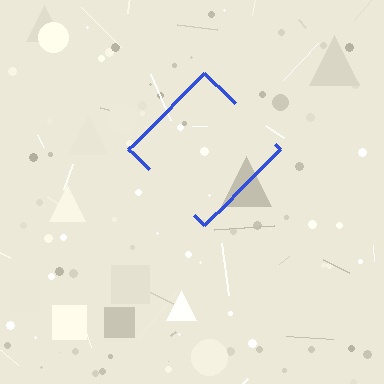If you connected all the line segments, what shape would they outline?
They would outline a diamond.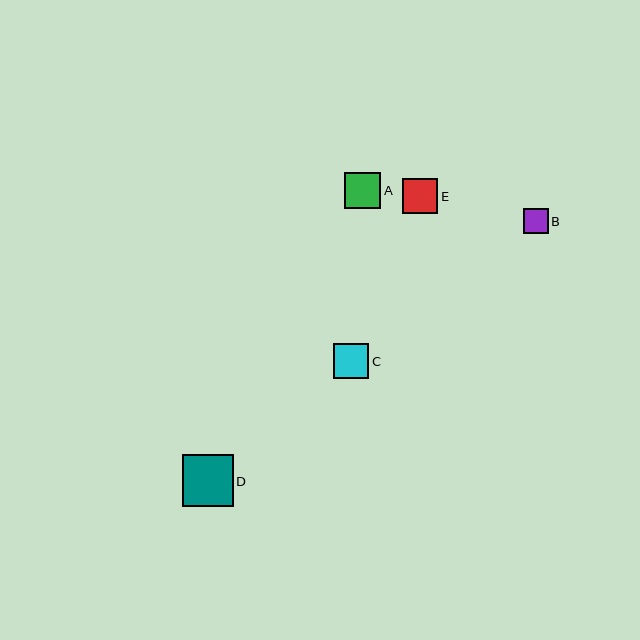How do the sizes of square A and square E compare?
Square A and square E are approximately the same size.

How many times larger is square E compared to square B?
Square E is approximately 1.4 times the size of square B.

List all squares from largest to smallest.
From largest to smallest: D, A, E, C, B.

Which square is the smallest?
Square B is the smallest with a size of approximately 25 pixels.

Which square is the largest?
Square D is the largest with a size of approximately 51 pixels.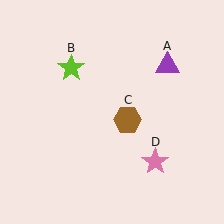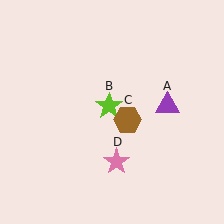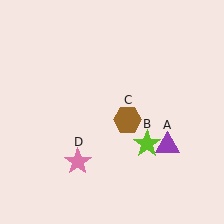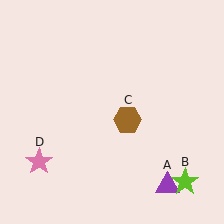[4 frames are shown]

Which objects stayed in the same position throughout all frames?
Brown hexagon (object C) remained stationary.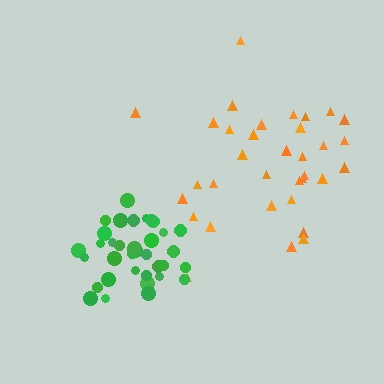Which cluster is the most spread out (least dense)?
Orange.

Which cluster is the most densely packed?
Green.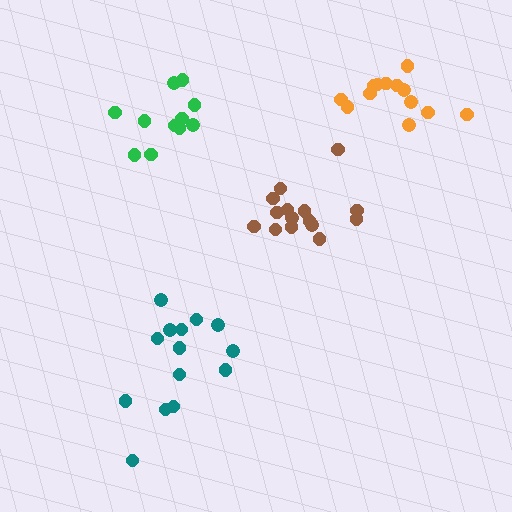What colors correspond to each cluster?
The clusters are colored: orange, teal, brown, green.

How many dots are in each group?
Group 1: 13 dots, Group 2: 14 dots, Group 3: 15 dots, Group 4: 11 dots (53 total).